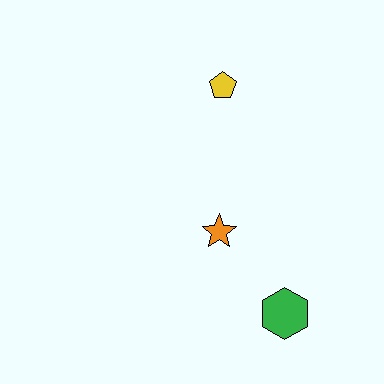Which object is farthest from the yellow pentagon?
The green hexagon is farthest from the yellow pentagon.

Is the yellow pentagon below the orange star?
No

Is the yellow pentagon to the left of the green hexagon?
Yes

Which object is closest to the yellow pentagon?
The orange star is closest to the yellow pentagon.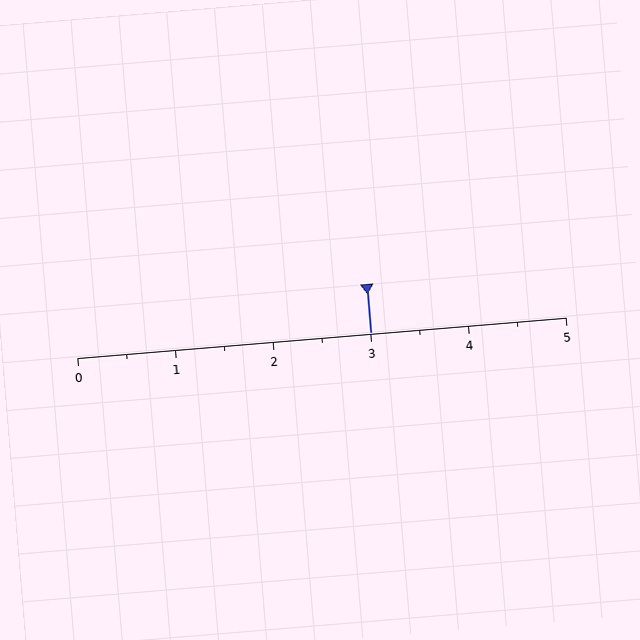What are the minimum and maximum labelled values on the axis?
The axis runs from 0 to 5.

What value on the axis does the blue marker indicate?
The marker indicates approximately 3.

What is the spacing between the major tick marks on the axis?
The major ticks are spaced 1 apart.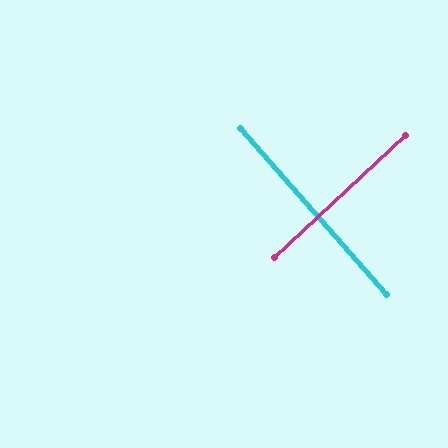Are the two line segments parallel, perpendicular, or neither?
Perpendicular — they meet at approximately 89°.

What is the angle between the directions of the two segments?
Approximately 89 degrees.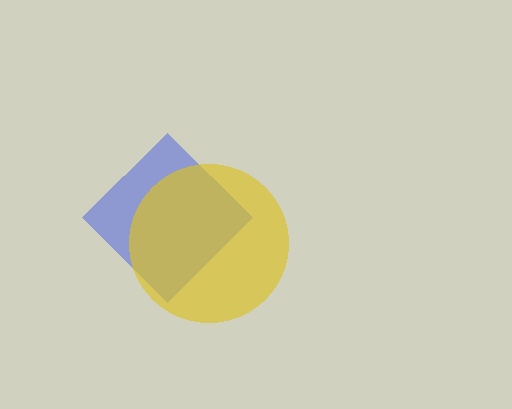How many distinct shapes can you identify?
There are 2 distinct shapes: a blue diamond, a yellow circle.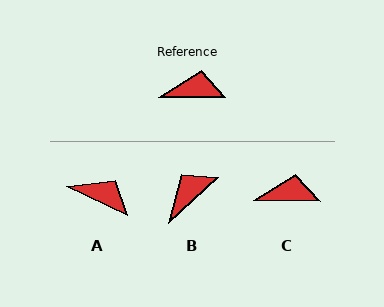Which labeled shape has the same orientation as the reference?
C.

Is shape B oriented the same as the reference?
No, it is off by about 43 degrees.